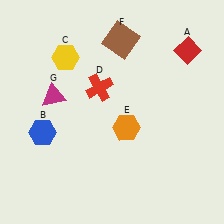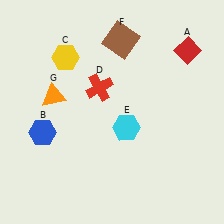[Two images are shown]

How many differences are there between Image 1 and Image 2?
There are 2 differences between the two images.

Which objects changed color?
E changed from orange to cyan. G changed from magenta to orange.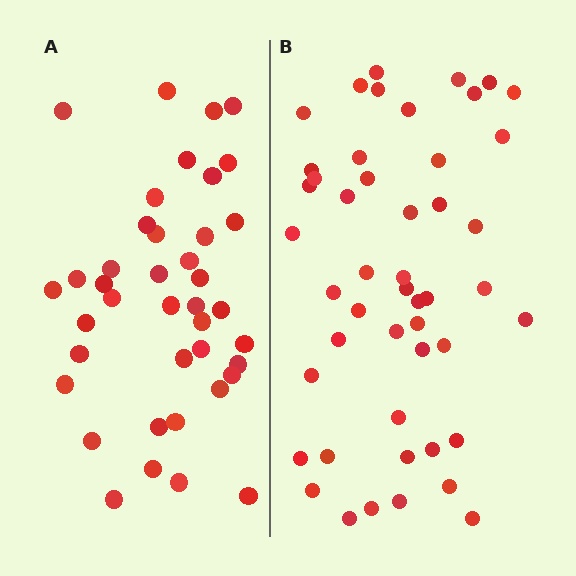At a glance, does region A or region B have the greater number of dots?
Region B (the right region) has more dots.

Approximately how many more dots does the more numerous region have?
Region B has roughly 8 or so more dots than region A.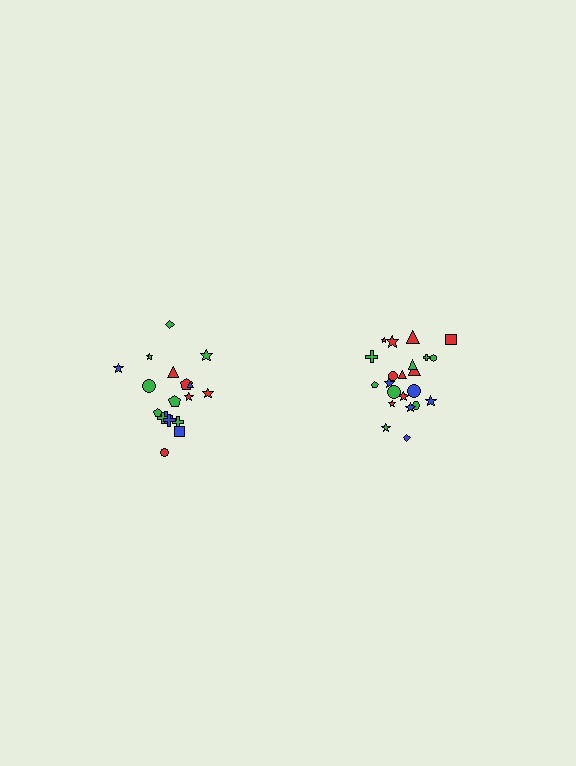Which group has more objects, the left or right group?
The right group.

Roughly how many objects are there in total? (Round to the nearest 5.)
Roughly 40 objects in total.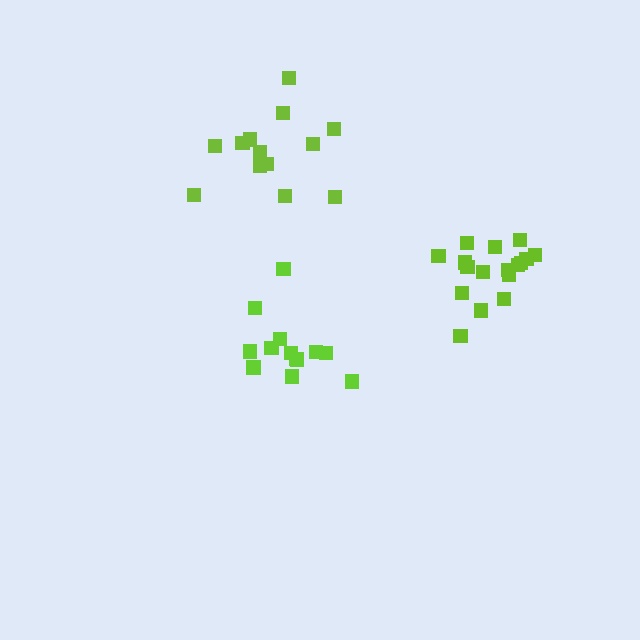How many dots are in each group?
Group 1: 17 dots, Group 2: 13 dots, Group 3: 13 dots (43 total).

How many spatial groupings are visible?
There are 3 spatial groupings.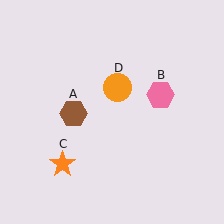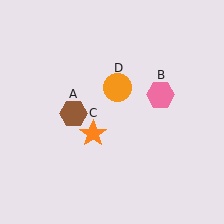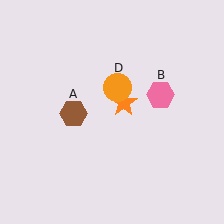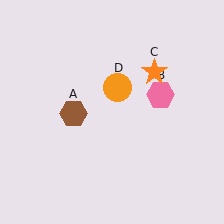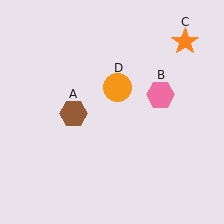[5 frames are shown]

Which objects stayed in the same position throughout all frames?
Brown hexagon (object A) and pink hexagon (object B) and orange circle (object D) remained stationary.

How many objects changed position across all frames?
1 object changed position: orange star (object C).